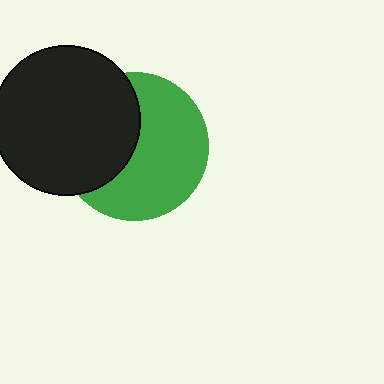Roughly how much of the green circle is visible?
About half of it is visible (roughly 59%).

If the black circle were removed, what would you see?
You would see the complete green circle.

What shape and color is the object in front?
The object in front is a black circle.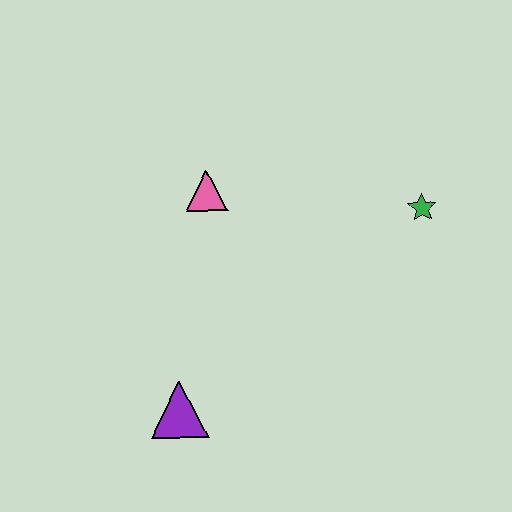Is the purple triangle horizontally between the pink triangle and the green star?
No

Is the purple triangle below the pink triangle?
Yes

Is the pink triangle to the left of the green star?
Yes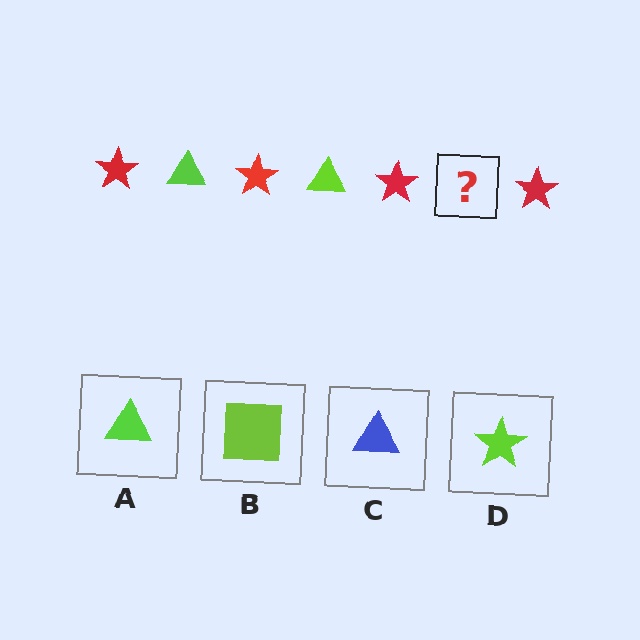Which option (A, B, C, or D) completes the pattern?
A.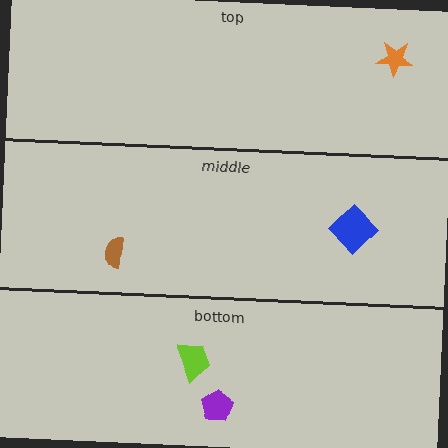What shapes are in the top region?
The orange star.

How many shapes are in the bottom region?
2.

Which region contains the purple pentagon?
The bottom region.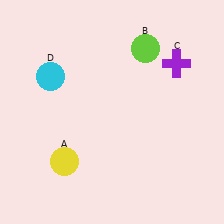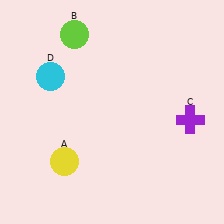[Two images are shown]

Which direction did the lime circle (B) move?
The lime circle (B) moved left.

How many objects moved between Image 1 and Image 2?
2 objects moved between the two images.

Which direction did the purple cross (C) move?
The purple cross (C) moved down.